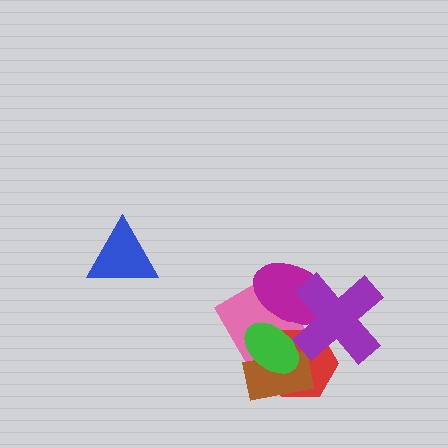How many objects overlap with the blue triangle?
0 objects overlap with the blue triangle.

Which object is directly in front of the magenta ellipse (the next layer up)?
The red hexagon is directly in front of the magenta ellipse.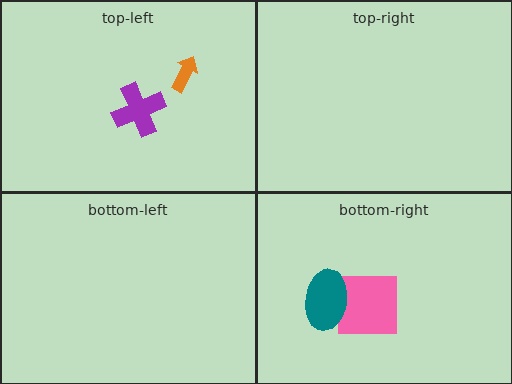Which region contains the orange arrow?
The top-left region.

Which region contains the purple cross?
The top-left region.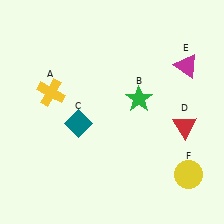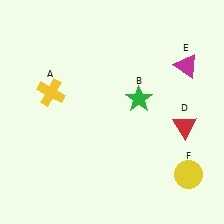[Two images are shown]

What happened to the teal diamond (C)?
The teal diamond (C) was removed in Image 2. It was in the bottom-left area of Image 1.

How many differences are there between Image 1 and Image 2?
There is 1 difference between the two images.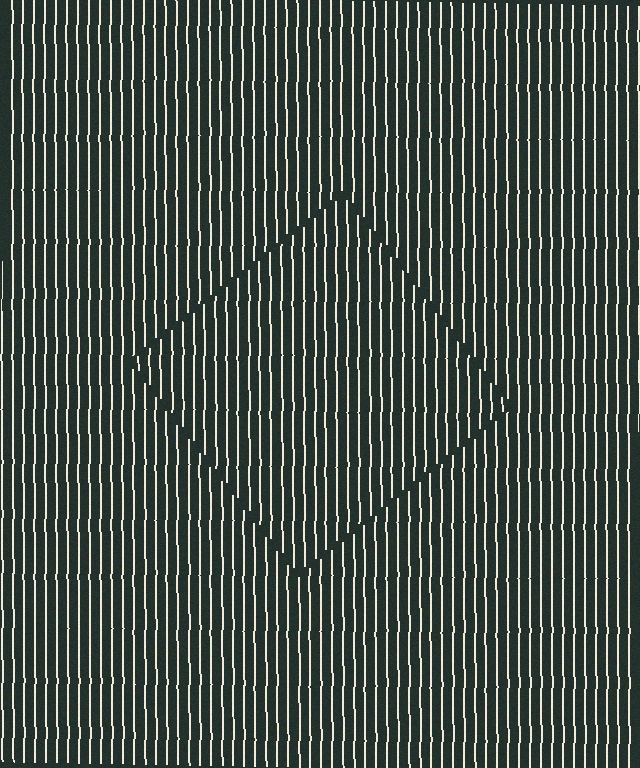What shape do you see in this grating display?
An illusory square. The interior of the shape contains the same grating, shifted by half a period — the contour is defined by the phase discontinuity where line-ends from the inner and outer gratings abut.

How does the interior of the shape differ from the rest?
The interior of the shape contains the same grating, shifted by half a period — the contour is defined by the phase discontinuity where line-ends from the inner and outer gratings abut.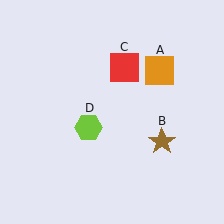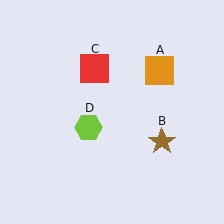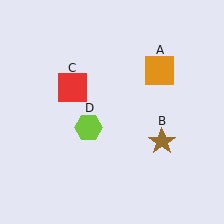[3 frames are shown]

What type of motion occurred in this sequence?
The red square (object C) rotated counterclockwise around the center of the scene.